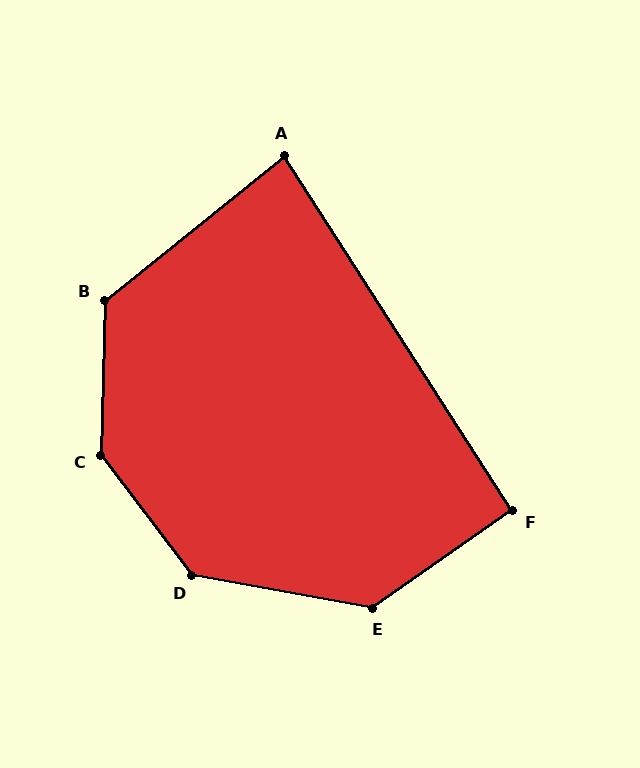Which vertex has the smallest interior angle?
A, at approximately 84 degrees.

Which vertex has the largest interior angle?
C, at approximately 141 degrees.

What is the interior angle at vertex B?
Approximately 130 degrees (obtuse).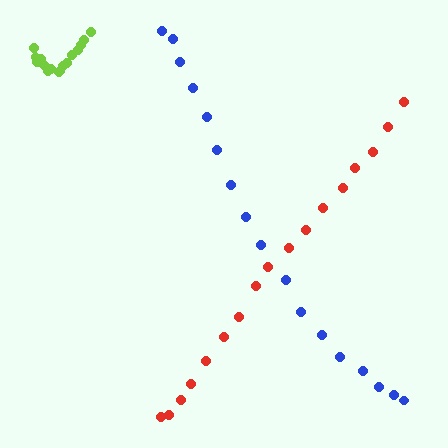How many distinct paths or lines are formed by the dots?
There are 3 distinct paths.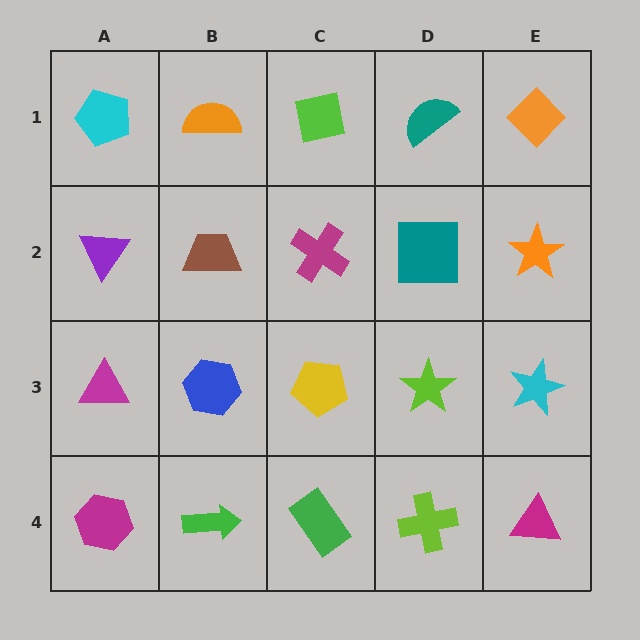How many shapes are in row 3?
5 shapes.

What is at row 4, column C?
A green rectangle.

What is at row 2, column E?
An orange star.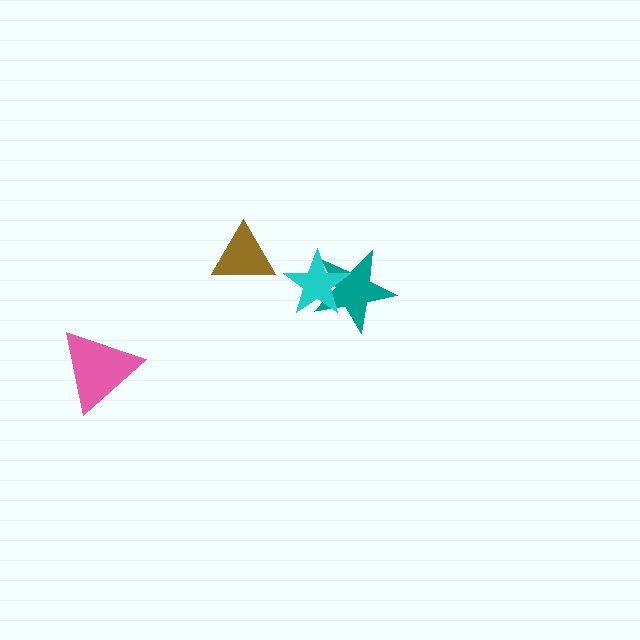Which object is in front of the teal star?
The cyan star is in front of the teal star.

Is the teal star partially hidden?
Yes, it is partially covered by another shape.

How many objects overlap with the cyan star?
1 object overlaps with the cyan star.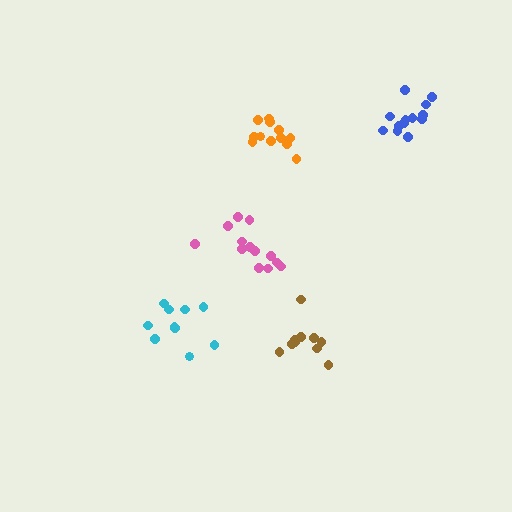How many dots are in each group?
Group 1: 10 dots, Group 2: 12 dots, Group 3: 10 dots, Group 4: 13 dots, Group 5: 13 dots (58 total).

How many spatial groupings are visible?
There are 5 spatial groupings.